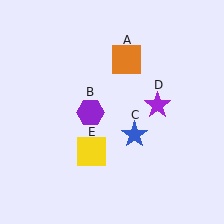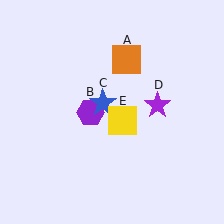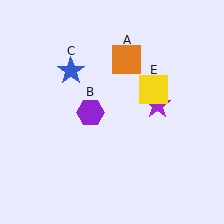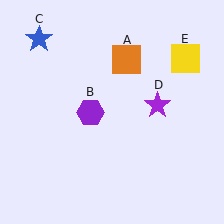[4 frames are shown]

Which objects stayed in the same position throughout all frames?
Orange square (object A) and purple hexagon (object B) and purple star (object D) remained stationary.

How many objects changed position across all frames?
2 objects changed position: blue star (object C), yellow square (object E).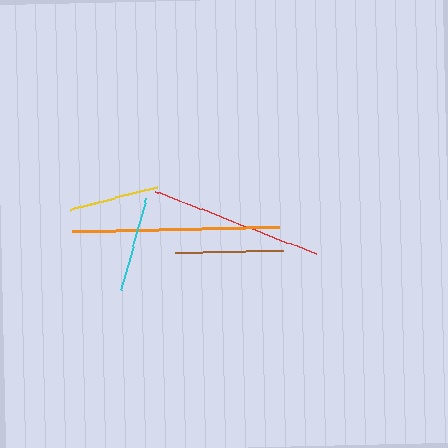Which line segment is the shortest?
The yellow line is the shortest at approximately 90 pixels.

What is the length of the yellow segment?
The yellow segment is approximately 90 pixels long.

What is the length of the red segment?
The red segment is approximately 172 pixels long.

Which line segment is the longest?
The orange line is the longest at approximately 207 pixels.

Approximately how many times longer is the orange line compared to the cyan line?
The orange line is approximately 2.2 times the length of the cyan line.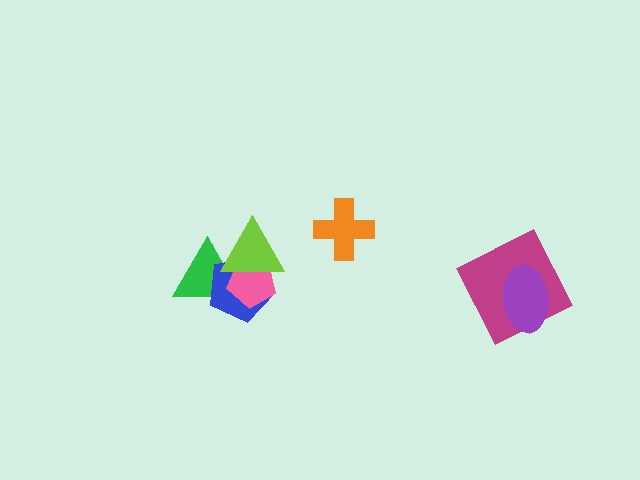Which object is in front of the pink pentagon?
The lime triangle is in front of the pink pentagon.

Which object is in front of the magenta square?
The purple ellipse is in front of the magenta square.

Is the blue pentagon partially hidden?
Yes, it is partially covered by another shape.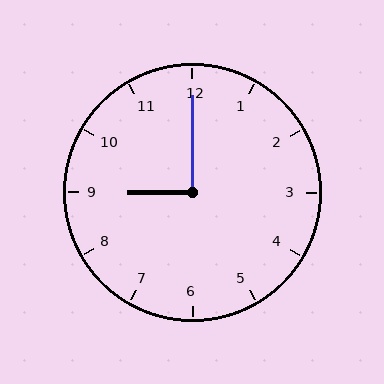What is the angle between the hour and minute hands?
Approximately 90 degrees.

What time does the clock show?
9:00.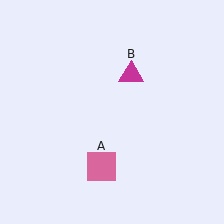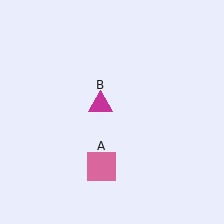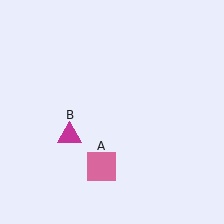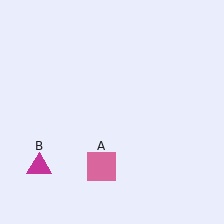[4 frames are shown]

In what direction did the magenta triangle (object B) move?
The magenta triangle (object B) moved down and to the left.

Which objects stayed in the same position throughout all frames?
Pink square (object A) remained stationary.